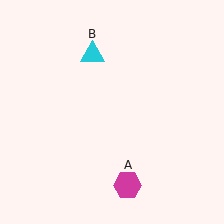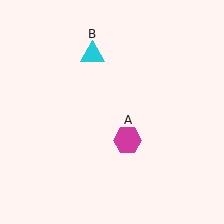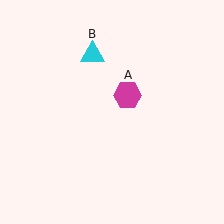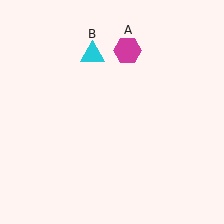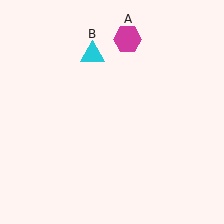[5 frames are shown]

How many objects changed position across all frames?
1 object changed position: magenta hexagon (object A).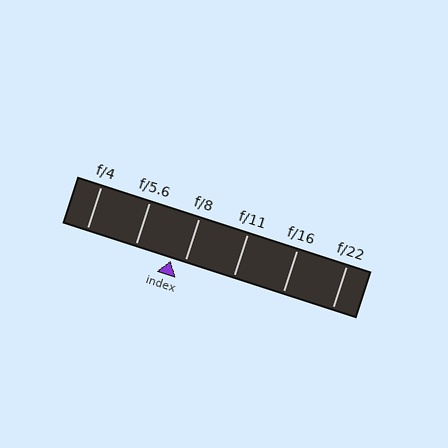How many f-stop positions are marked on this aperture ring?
There are 6 f-stop positions marked.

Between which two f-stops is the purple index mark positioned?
The index mark is between f/5.6 and f/8.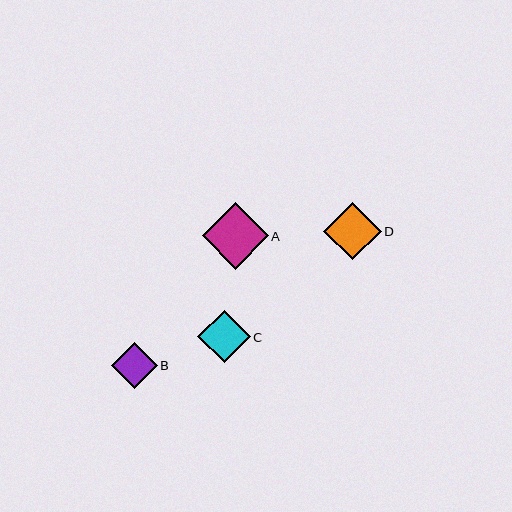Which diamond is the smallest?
Diamond B is the smallest with a size of approximately 46 pixels.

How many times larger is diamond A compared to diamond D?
Diamond A is approximately 1.2 times the size of diamond D.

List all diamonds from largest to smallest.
From largest to smallest: A, D, C, B.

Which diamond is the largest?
Diamond A is the largest with a size of approximately 66 pixels.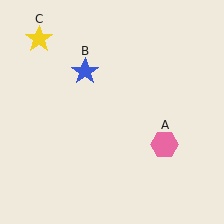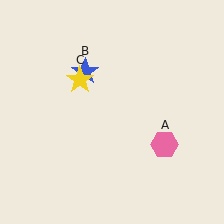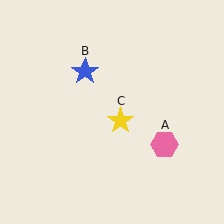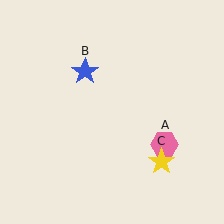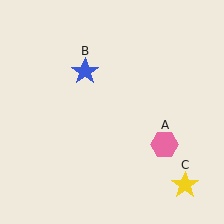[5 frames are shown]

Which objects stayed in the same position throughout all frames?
Pink hexagon (object A) and blue star (object B) remained stationary.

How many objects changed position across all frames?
1 object changed position: yellow star (object C).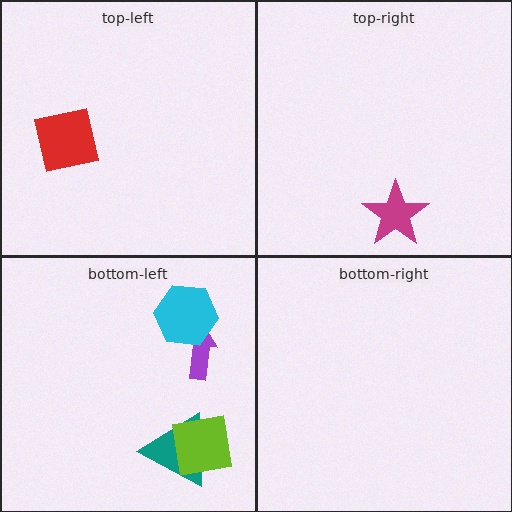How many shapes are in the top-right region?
1.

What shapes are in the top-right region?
The magenta star.